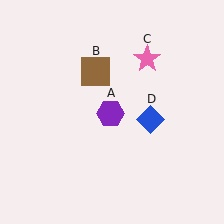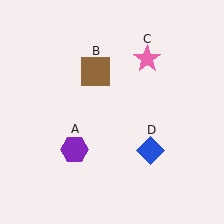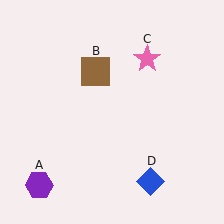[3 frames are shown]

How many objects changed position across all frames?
2 objects changed position: purple hexagon (object A), blue diamond (object D).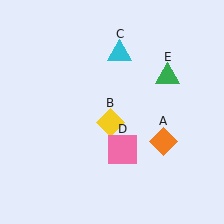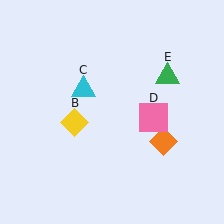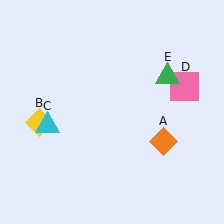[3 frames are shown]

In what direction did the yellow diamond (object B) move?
The yellow diamond (object B) moved left.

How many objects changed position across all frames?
3 objects changed position: yellow diamond (object B), cyan triangle (object C), pink square (object D).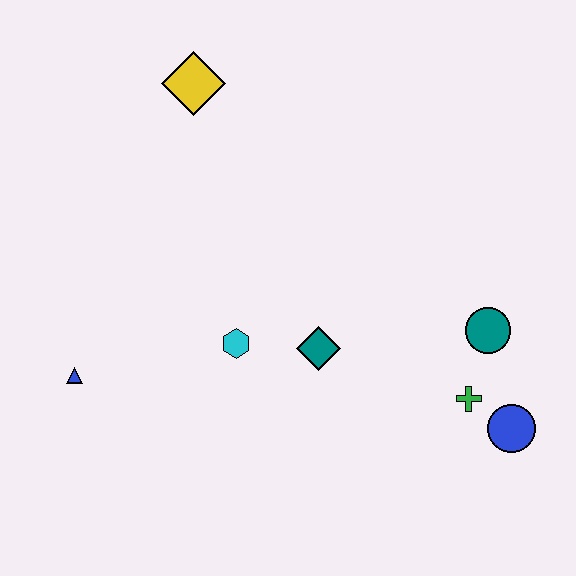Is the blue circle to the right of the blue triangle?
Yes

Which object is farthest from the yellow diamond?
The blue circle is farthest from the yellow diamond.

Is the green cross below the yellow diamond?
Yes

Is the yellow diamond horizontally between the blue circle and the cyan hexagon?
No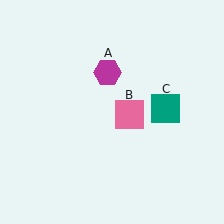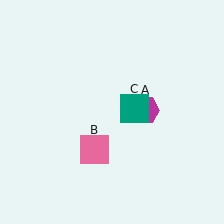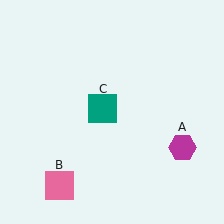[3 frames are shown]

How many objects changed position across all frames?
3 objects changed position: magenta hexagon (object A), pink square (object B), teal square (object C).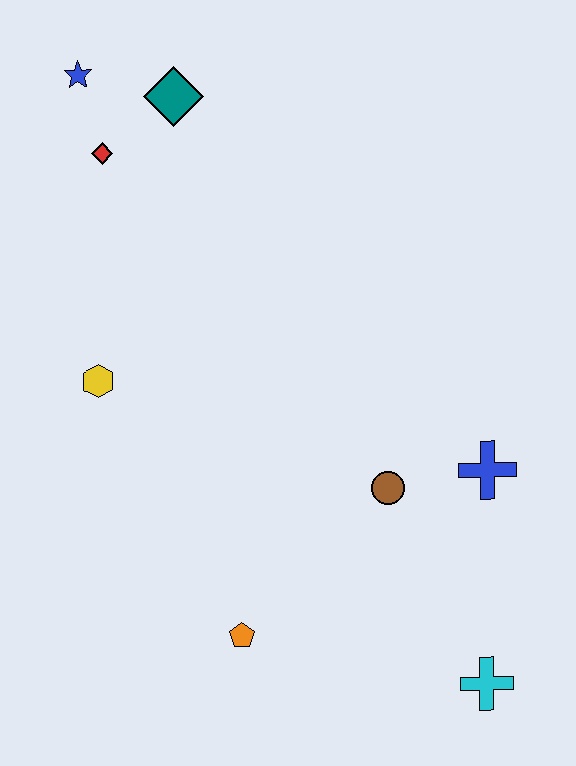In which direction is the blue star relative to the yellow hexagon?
The blue star is above the yellow hexagon.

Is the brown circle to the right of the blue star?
Yes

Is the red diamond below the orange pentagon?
No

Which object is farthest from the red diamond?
The cyan cross is farthest from the red diamond.